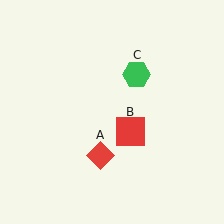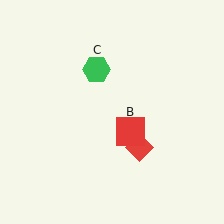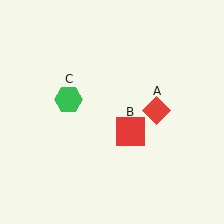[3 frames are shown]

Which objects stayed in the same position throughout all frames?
Red square (object B) remained stationary.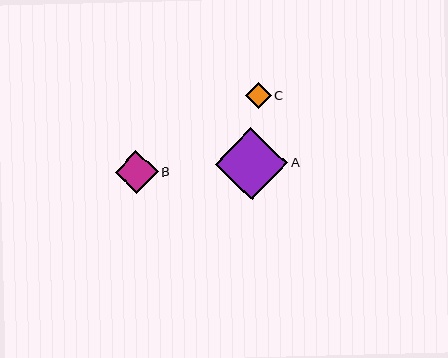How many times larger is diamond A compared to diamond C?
Diamond A is approximately 2.8 times the size of diamond C.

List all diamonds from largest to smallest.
From largest to smallest: A, B, C.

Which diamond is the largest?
Diamond A is the largest with a size of approximately 73 pixels.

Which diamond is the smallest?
Diamond C is the smallest with a size of approximately 26 pixels.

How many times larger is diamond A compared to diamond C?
Diamond A is approximately 2.8 times the size of diamond C.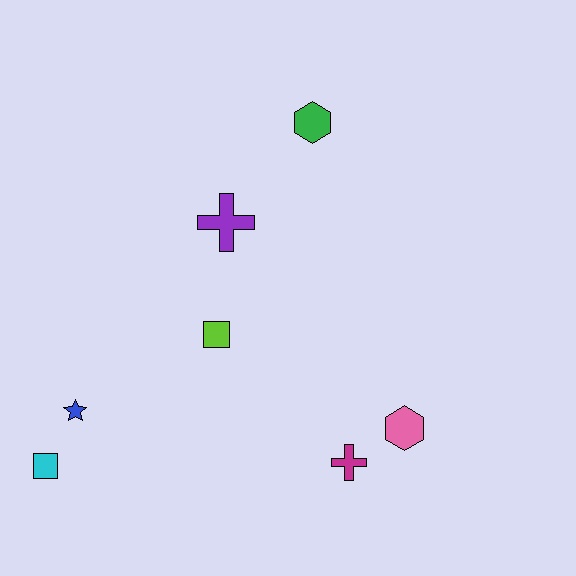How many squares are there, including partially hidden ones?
There are 2 squares.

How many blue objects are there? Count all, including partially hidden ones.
There is 1 blue object.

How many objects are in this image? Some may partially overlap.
There are 7 objects.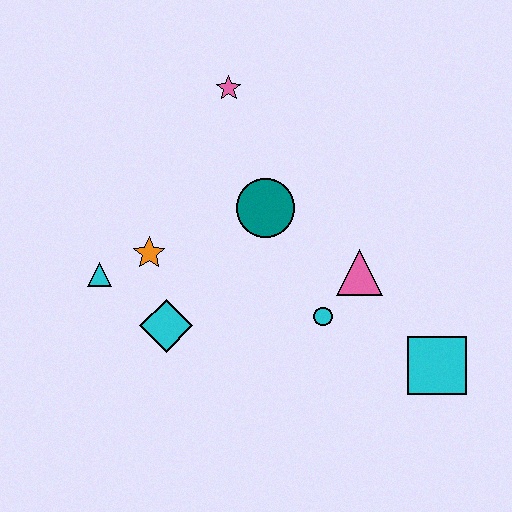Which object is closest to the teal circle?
The pink triangle is closest to the teal circle.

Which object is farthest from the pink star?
The cyan square is farthest from the pink star.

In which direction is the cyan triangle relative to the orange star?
The cyan triangle is to the left of the orange star.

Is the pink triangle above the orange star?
No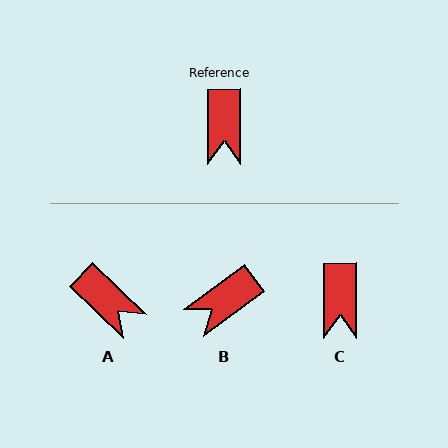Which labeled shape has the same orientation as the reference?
C.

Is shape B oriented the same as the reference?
No, it is off by about 54 degrees.